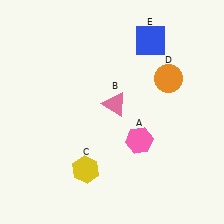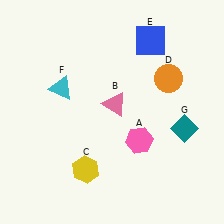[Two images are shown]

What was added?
A cyan triangle (F), a teal diamond (G) were added in Image 2.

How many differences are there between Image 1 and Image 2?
There are 2 differences between the two images.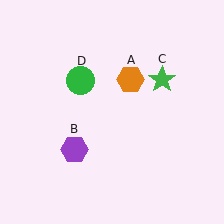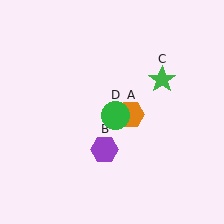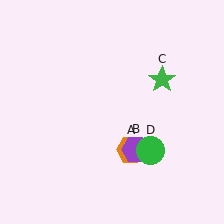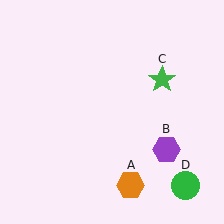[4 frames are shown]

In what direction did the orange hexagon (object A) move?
The orange hexagon (object A) moved down.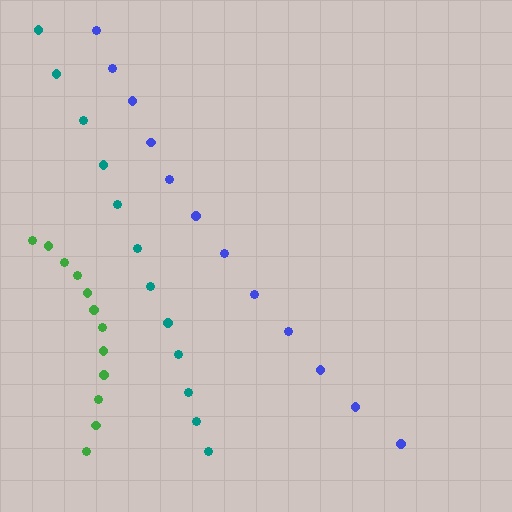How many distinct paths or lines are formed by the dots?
There are 3 distinct paths.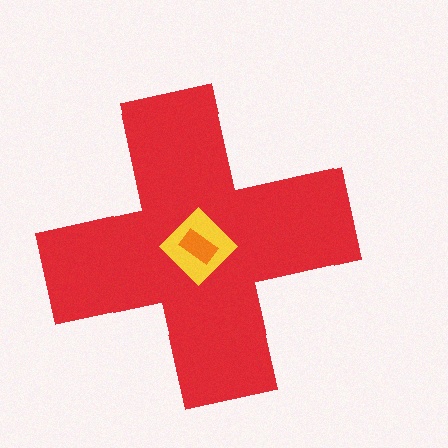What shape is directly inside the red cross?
The yellow diamond.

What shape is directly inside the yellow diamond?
The orange rectangle.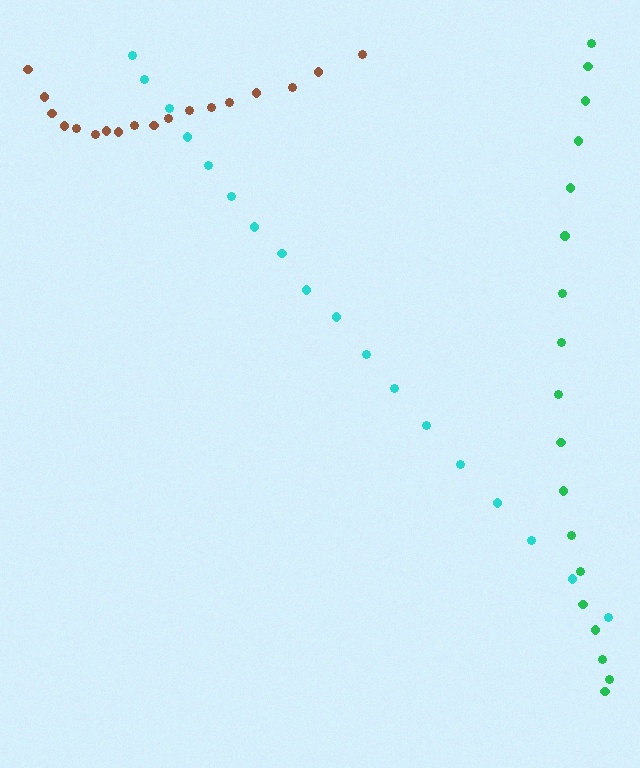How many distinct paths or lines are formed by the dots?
There are 3 distinct paths.